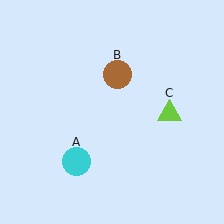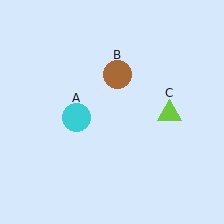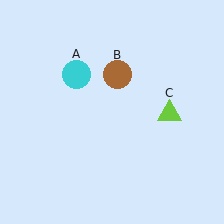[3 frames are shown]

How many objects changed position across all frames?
1 object changed position: cyan circle (object A).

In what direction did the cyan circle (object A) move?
The cyan circle (object A) moved up.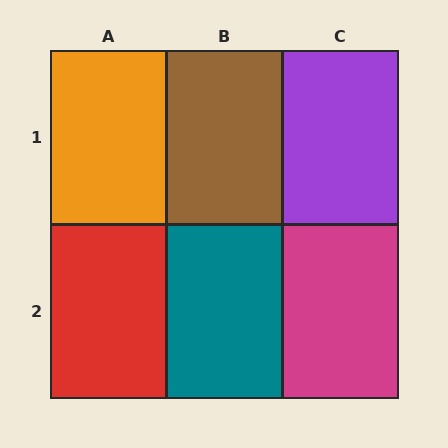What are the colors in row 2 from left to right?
Red, teal, magenta.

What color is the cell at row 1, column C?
Purple.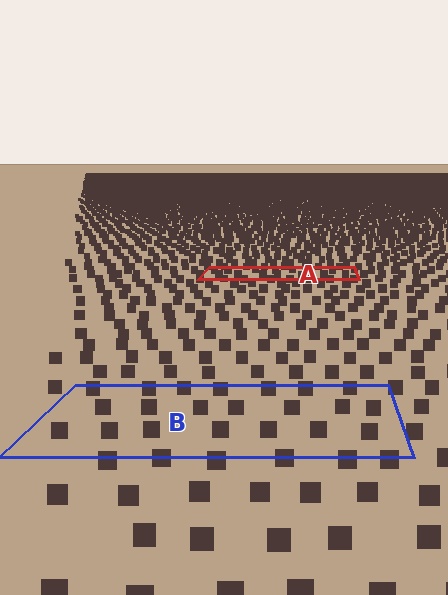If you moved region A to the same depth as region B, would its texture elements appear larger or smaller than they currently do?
They would appear larger. At a closer depth, the same texture elements are projected at a bigger on-screen size.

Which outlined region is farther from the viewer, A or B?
Region A is farther from the viewer — the texture elements inside it appear smaller and more densely packed.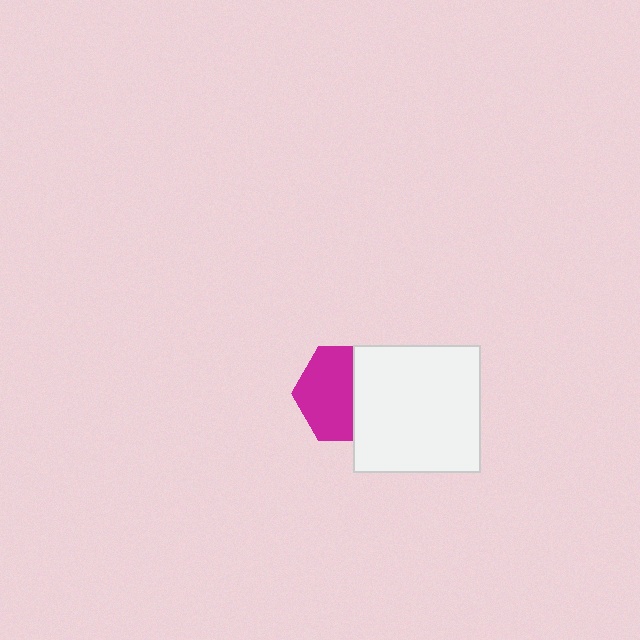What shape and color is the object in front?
The object in front is a white square.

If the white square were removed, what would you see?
You would see the complete magenta hexagon.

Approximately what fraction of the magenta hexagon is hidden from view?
Roughly 41% of the magenta hexagon is hidden behind the white square.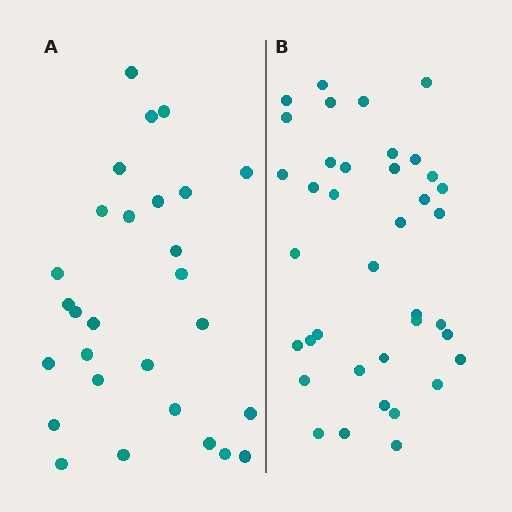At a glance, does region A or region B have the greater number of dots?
Region B (the right region) has more dots.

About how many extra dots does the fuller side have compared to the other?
Region B has roughly 10 or so more dots than region A.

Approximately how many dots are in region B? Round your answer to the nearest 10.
About 40 dots. (The exact count is 38, which rounds to 40.)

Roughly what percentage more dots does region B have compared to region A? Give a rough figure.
About 35% more.